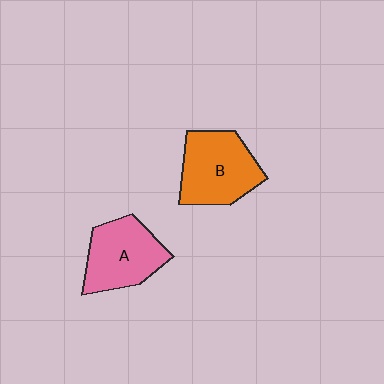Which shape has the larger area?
Shape B (orange).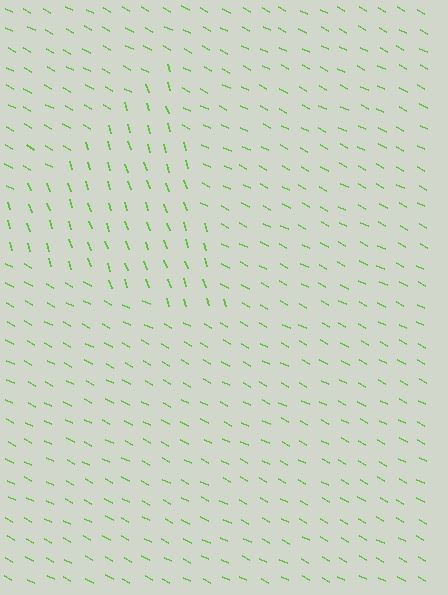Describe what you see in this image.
The image is filled with small lime line segments. A triangle region in the image has lines oriented differently from the surrounding lines, creating a visible texture boundary.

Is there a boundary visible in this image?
Yes, there is a texture boundary formed by a change in line orientation.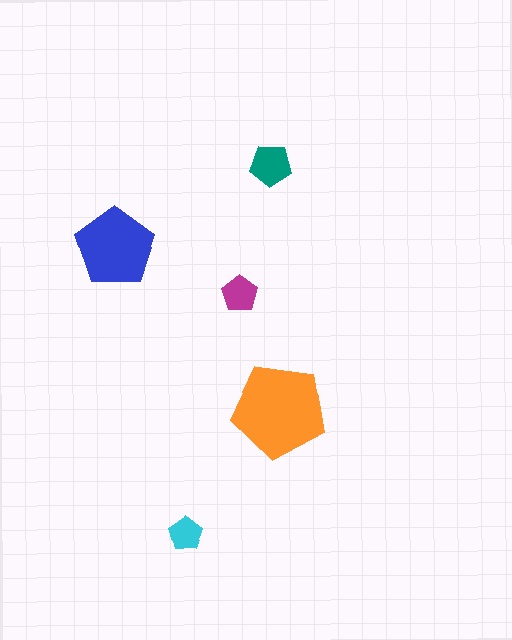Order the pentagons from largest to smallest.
the orange one, the blue one, the teal one, the magenta one, the cyan one.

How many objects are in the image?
There are 5 objects in the image.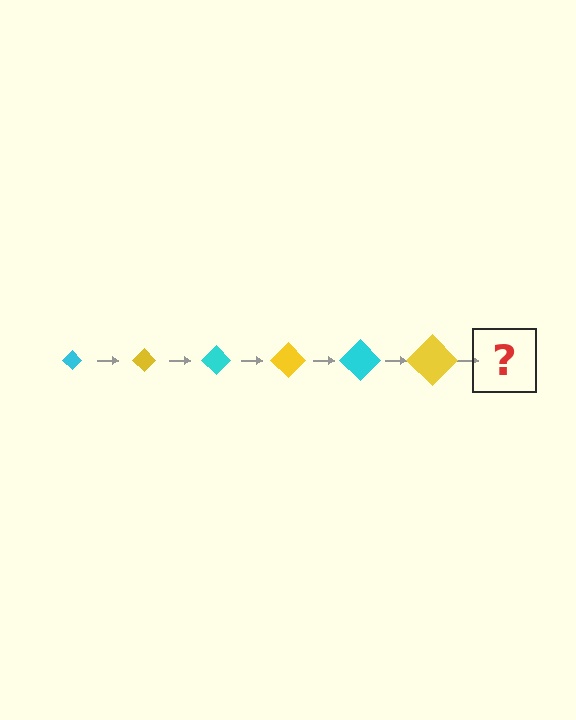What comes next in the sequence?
The next element should be a cyan diamond, larger than the previous one.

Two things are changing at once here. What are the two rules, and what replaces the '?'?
The two rules are that the diamond grows larger each step and the color cycles through cyan and yellow. The '?' should be a cyan diamond, larger than the previous one.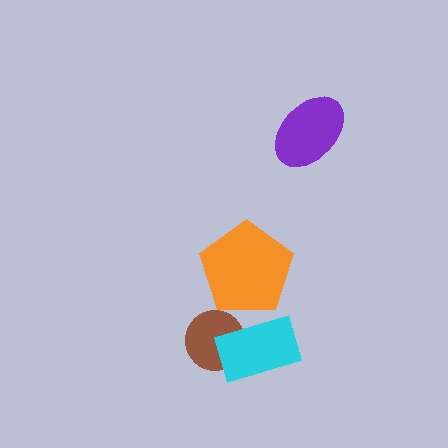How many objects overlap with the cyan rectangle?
1 object overlaps with the cyan rectangle.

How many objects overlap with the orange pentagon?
0 objects overlap with the orange pentagon.